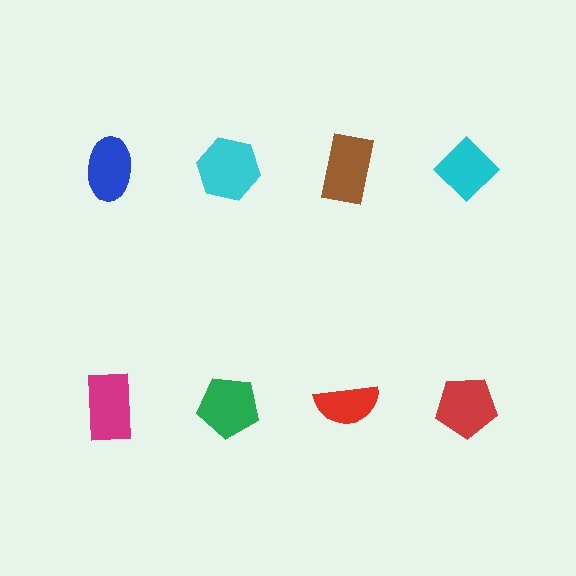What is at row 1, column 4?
A cyan diamond.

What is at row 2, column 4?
A red pentagon.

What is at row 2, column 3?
A red semicircle.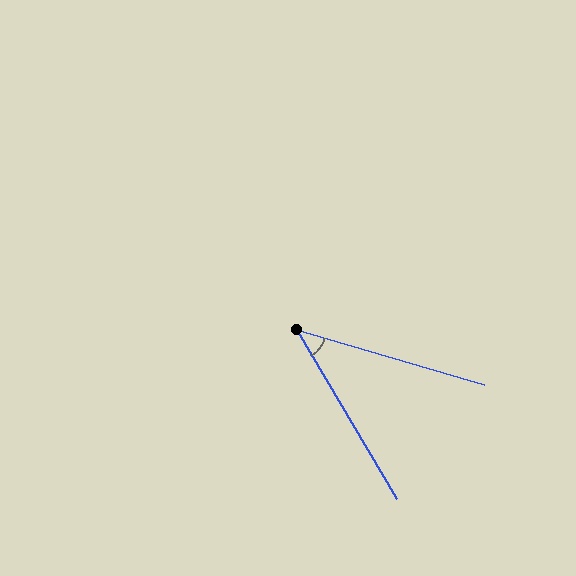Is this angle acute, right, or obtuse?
It is acute.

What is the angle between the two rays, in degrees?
Approximately 43 degrees.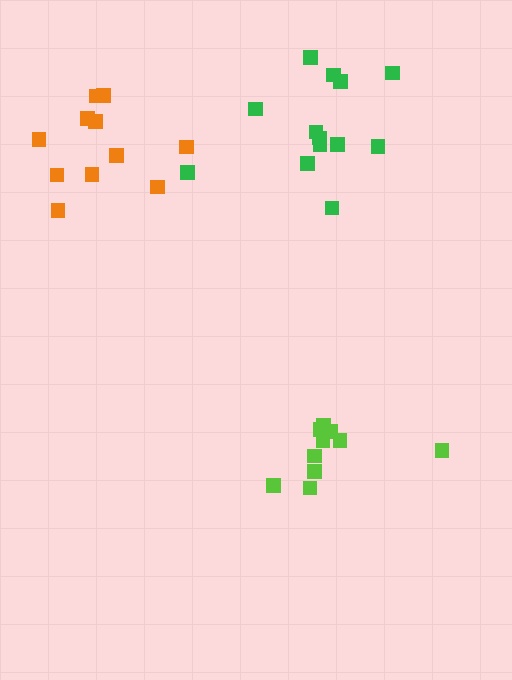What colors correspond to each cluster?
The clusters are colored: green, lime, orange.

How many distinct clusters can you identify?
There are 3 distinct clusters.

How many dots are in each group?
Group 1: 13 dots, Group 2: 10 dots, Group 3: 11 dots (34 total).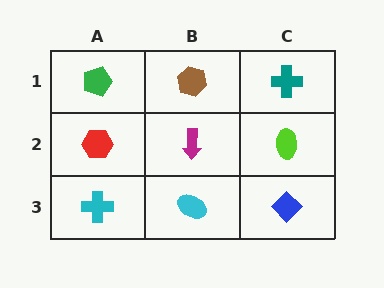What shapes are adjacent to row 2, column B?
A brown hexagon (row 1, column B), a cyan ellipse (row 3, column B), a red hexagon (row 2, column A), a lime ellipse (row 2, column C).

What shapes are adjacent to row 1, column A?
A red hexagon (row 2, column A), a brown hexagon (row 1, column B).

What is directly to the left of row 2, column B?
A red hexagon.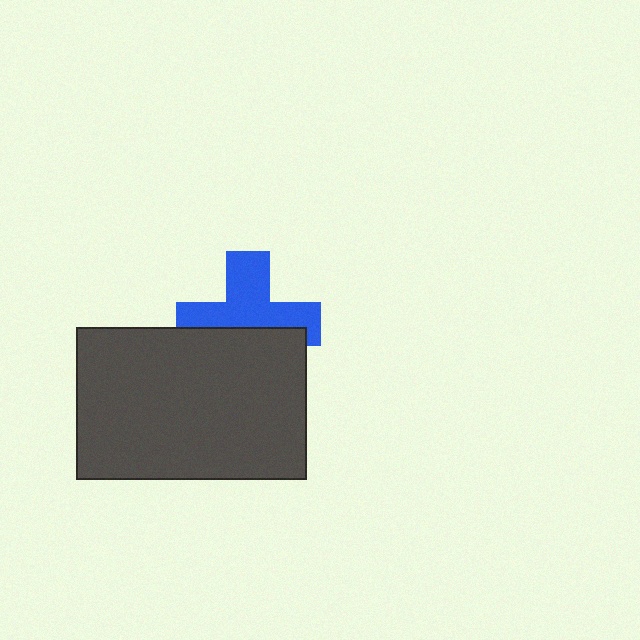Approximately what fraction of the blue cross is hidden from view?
Roughly 42% of the blue cross is hidden behind the dark gray rectangle.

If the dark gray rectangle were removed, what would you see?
You would see the complete blue cross.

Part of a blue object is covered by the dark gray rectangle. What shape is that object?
It is a cross.